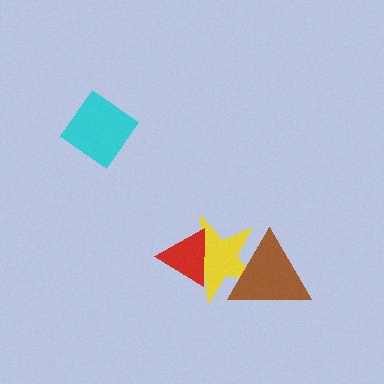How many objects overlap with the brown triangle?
1 object overlaps with the brown triangle.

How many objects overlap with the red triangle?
1 object overlaps with the red triangle.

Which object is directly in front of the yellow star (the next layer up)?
The red triangle is directly in front of the yellow star.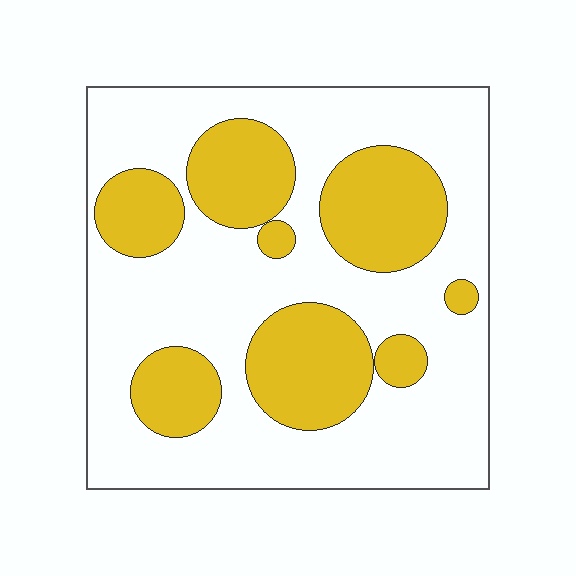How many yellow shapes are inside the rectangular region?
8.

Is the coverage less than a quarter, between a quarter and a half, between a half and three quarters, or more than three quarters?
Between a quarter and a half.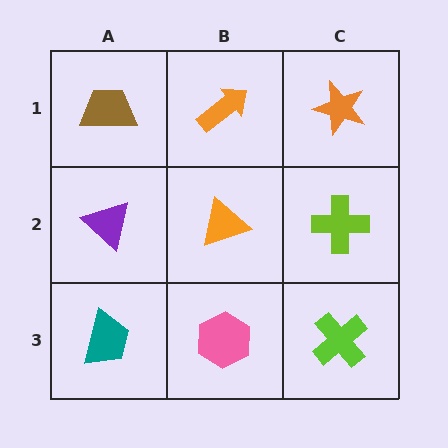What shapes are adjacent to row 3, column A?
A purple triangle (row 2, column A), a pink hexagon (row 3, column B).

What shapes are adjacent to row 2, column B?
An orange arrow (row 1, column B), a pink hexagon (row 3, column B), a purple triangle (row 2, column A), a lime cross (row 2, column C).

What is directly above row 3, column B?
An orange triangle.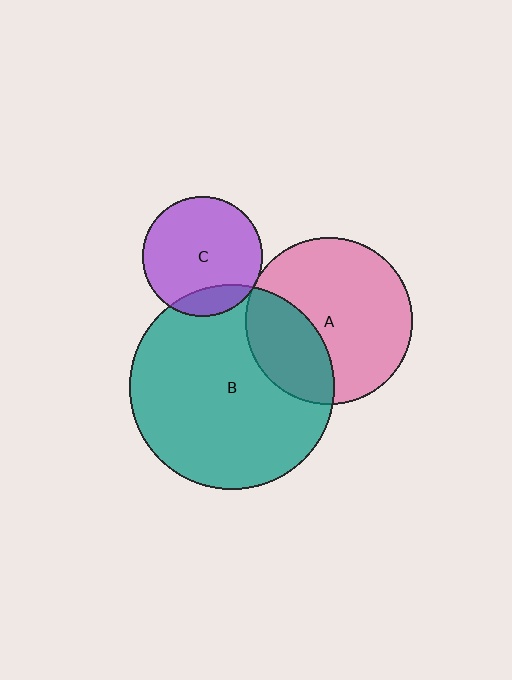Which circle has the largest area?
Circle B (teal).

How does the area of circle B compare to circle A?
Approximately 1.5 times.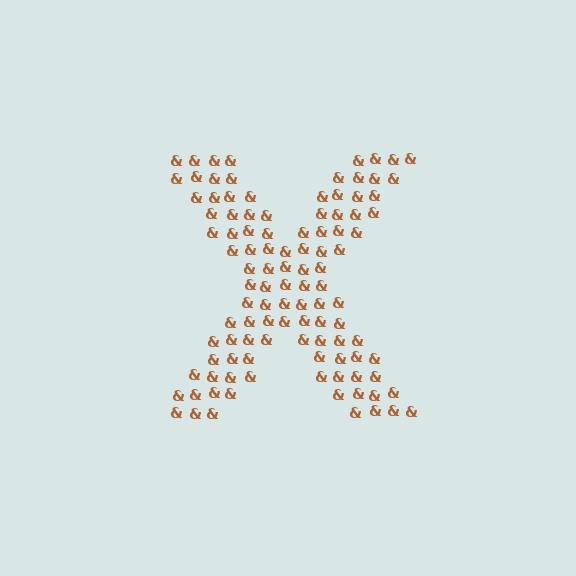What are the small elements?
The small elements are ampersands.